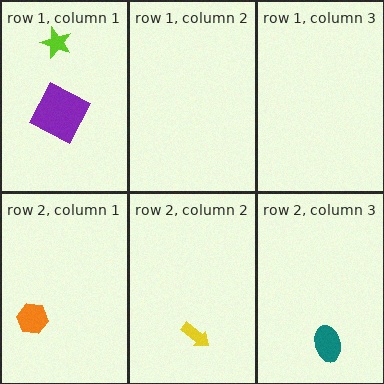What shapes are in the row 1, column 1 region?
The purple square, the lime star.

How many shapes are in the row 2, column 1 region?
1.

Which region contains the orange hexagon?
The row 2, column 1 region.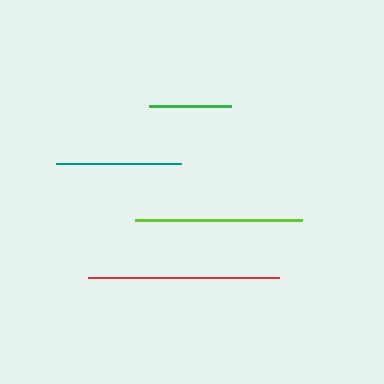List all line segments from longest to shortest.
From longest to shortest: red, lime, teal, green.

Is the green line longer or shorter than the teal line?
The teal line is longer than the green line.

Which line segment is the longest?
The red line is the longest at approximately 191 pixels.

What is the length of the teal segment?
The teal segment is approximately 125 pixels long.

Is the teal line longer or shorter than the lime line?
The lime line is longer than the teal line.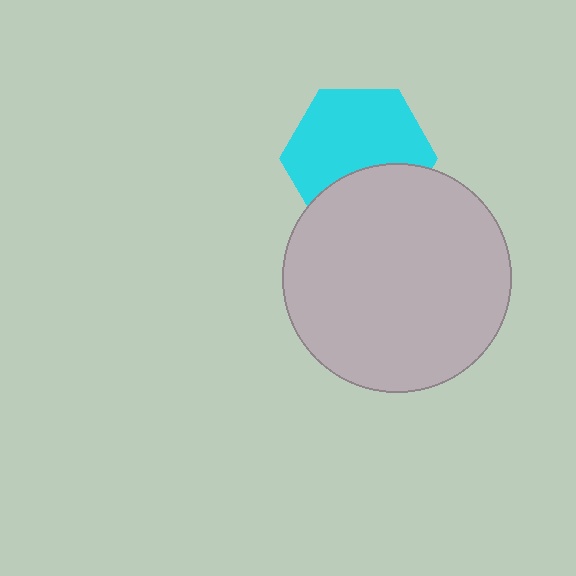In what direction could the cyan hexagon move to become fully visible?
The cyan hexagon could move up. That would shift it out from behind the light gray circle entirely.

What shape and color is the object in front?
The object in front is a light gray circle.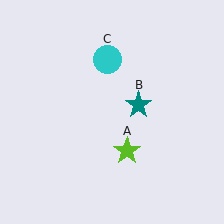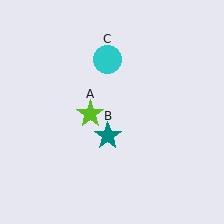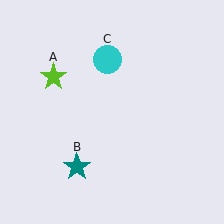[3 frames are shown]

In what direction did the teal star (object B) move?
The teal star (object B) moved down and to the left.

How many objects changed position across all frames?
2 objects changed position: lime star (object A), teal star (object B).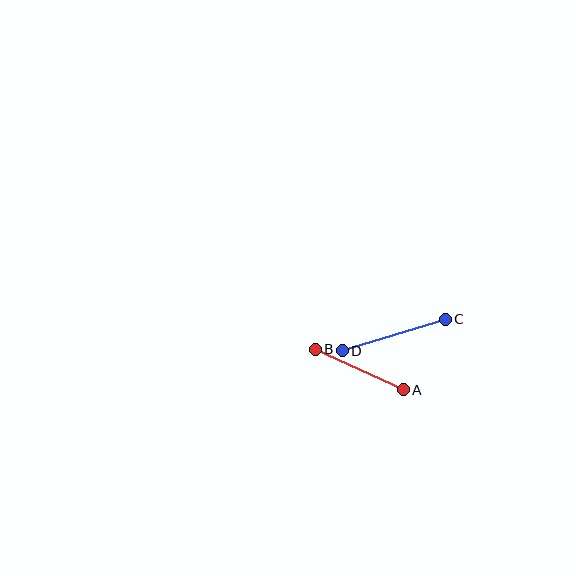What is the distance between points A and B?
The distance is approximately 97 pixels.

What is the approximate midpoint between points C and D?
The midpoint is at approximately (394, 335) pixels.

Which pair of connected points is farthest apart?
Points C and D are farthest apart.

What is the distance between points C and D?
The distance is approximately 108 pixels.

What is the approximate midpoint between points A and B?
The midpoint is at approximately (359, 370) pixels.